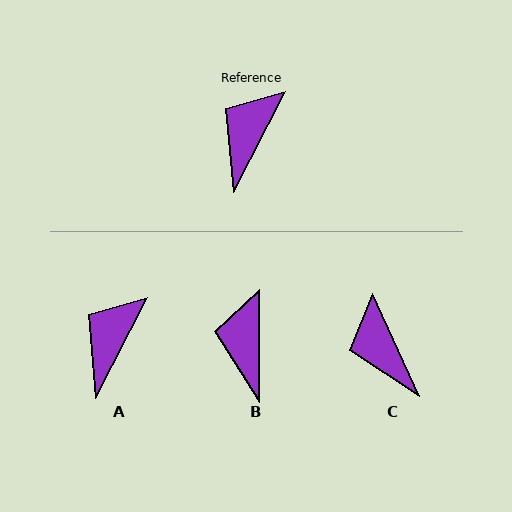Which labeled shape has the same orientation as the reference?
A.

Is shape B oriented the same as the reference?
No, it is off by about 27 degrees.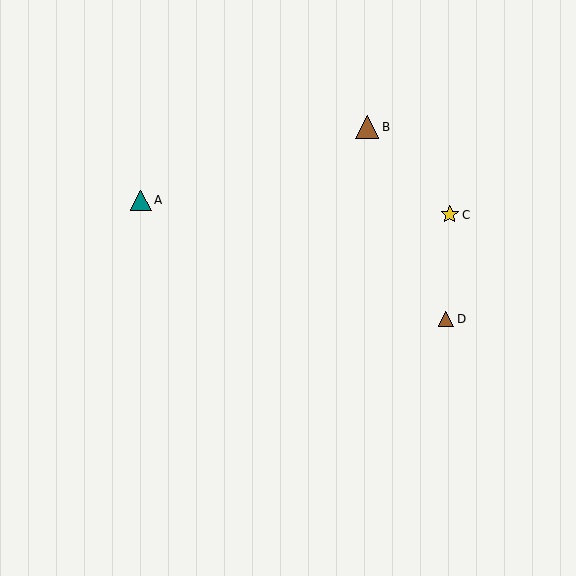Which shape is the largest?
The brown triangle (labeled B) is the largest.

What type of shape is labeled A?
Shape A is a teal triangle.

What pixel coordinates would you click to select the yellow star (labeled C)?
Click at (450, 215) to select the yellow star C.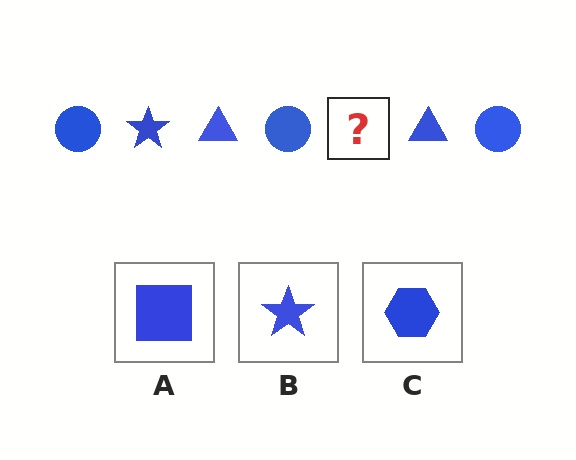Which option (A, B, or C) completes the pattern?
B.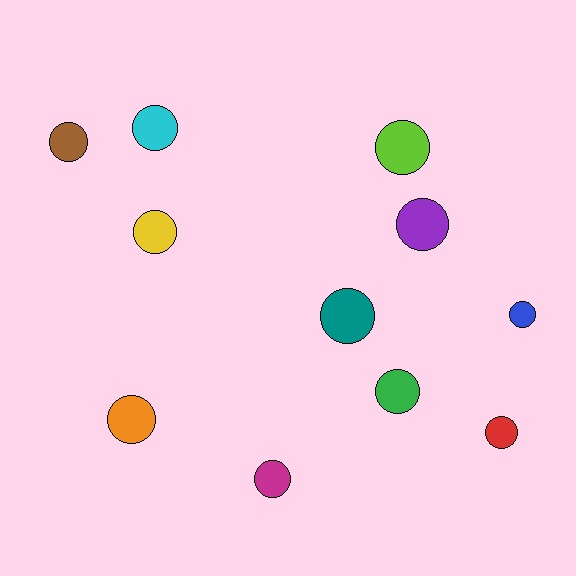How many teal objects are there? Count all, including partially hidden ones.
There is 1 teal object.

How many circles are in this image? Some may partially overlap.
There are 11 circles.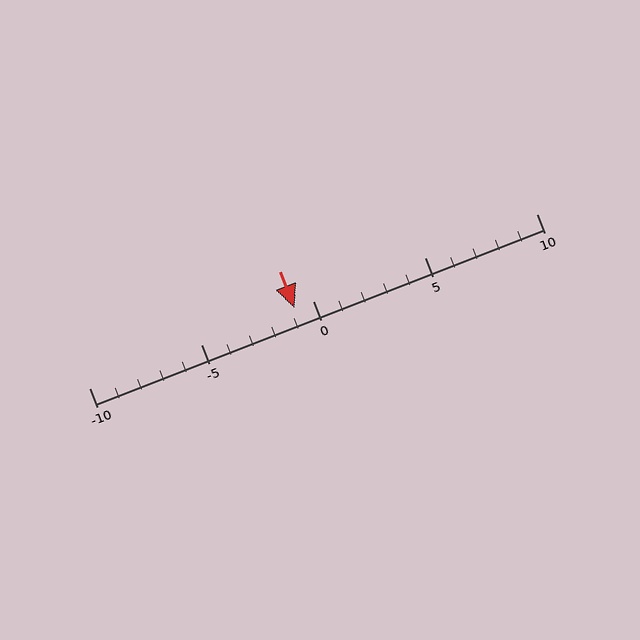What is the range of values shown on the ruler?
The ruler shows values from -10 to 10.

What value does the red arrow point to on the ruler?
The red arrow points to approximately -1.